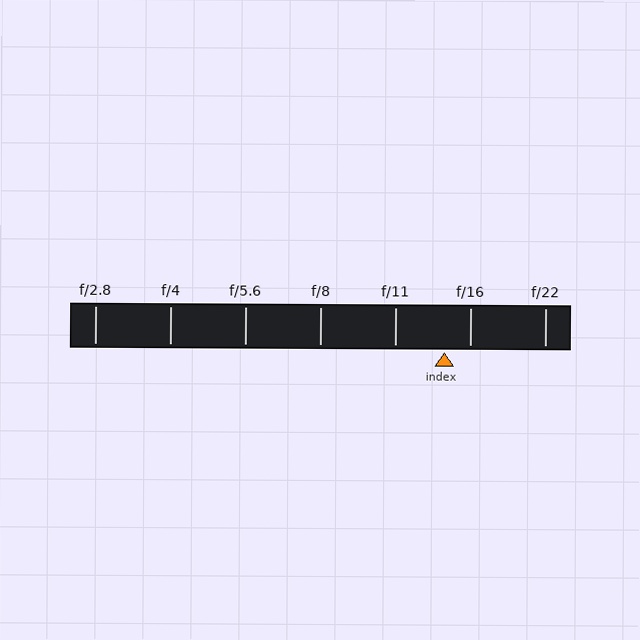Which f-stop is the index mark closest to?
The index mark is closest to f/16.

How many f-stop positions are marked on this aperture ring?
There are 7 f-stop positions marked.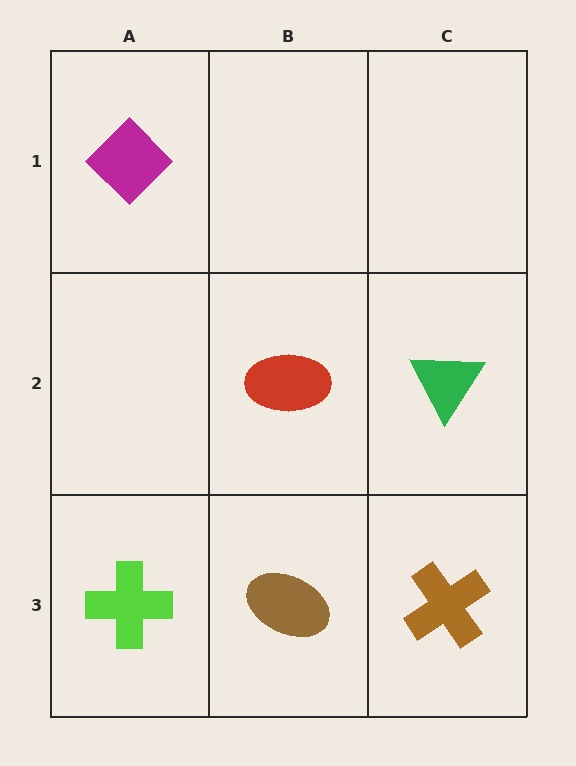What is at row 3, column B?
A brown ellipse.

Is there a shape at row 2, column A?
No, that cell is empty.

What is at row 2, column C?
A green triangle.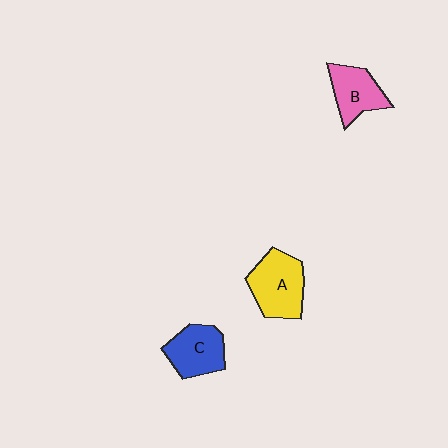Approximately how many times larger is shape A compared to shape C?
Approximately 1.2 times.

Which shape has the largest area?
Shape A (yellow).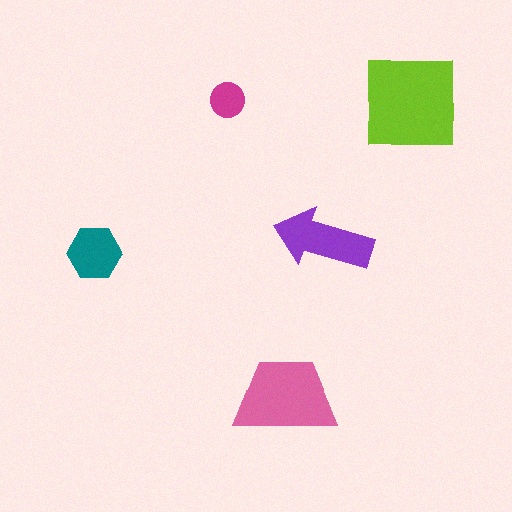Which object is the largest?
The lime square.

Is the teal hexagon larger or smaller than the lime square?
Smaller.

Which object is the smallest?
The magenta circle.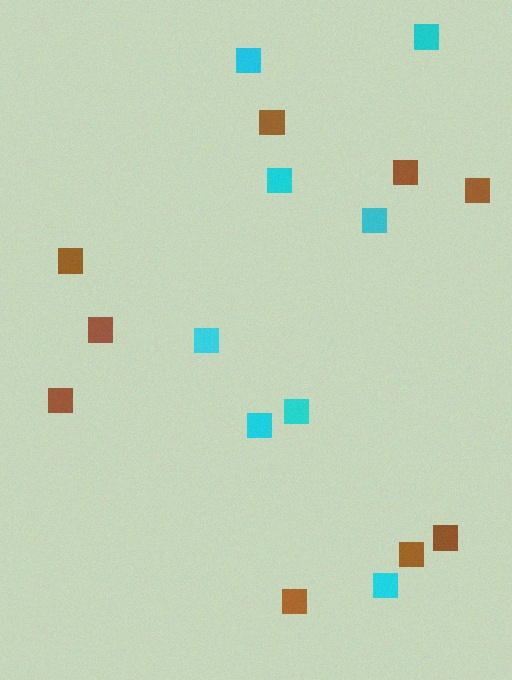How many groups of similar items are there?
There are 2 groups: one group of brown squares (9) and one group of cyan squares (8).